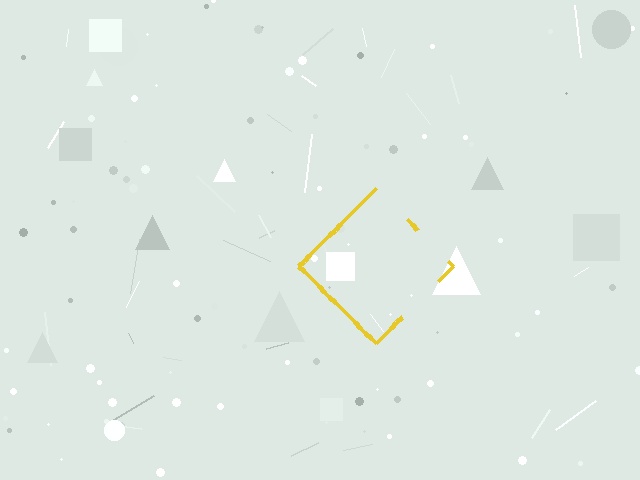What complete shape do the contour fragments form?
The contour fragments form a diamond.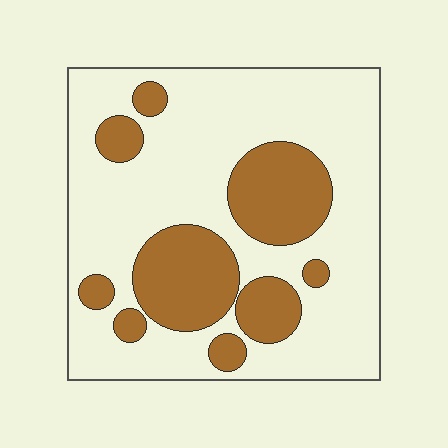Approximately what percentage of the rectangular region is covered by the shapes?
Approximately 30%.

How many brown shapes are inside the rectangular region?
9.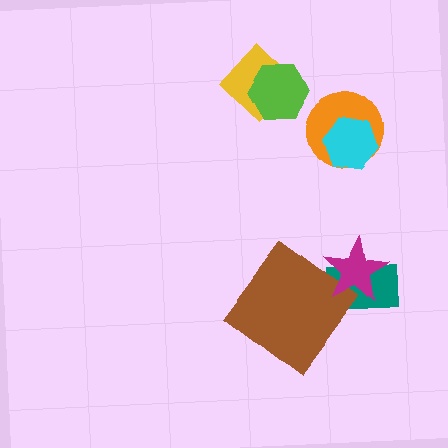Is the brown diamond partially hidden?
Yes, it is partially covered by another shape.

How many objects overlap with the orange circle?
1 object overlaps with the orange circle.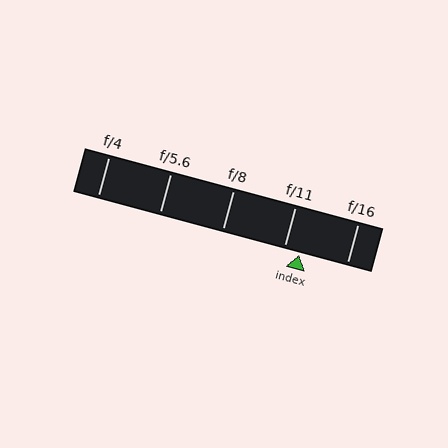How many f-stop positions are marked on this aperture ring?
There are 5 f-stop positions marked.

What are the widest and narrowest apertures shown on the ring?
The widest aperture shown is f/4 and the narrowest is f/16.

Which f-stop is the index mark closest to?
The index mark is closest to f/11.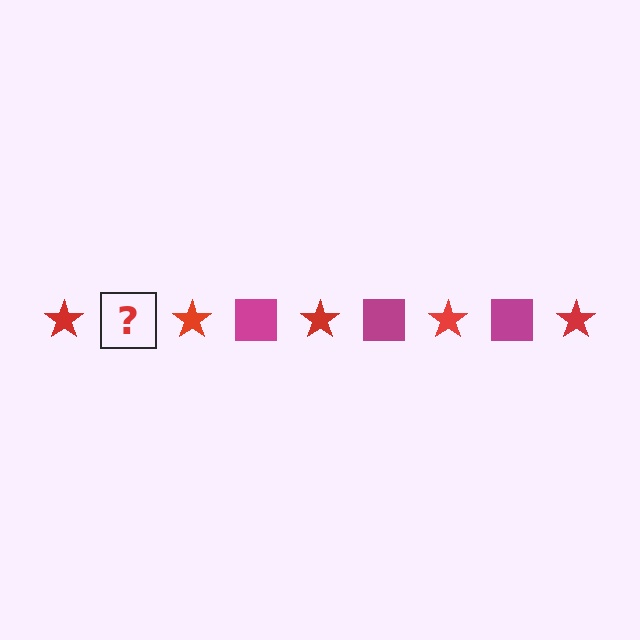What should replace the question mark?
The question mark should be replaced with a magenta square.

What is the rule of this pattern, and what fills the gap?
The rule is that the pattern alternates between red star and magenta square. The gap should be filled with a magenta square.